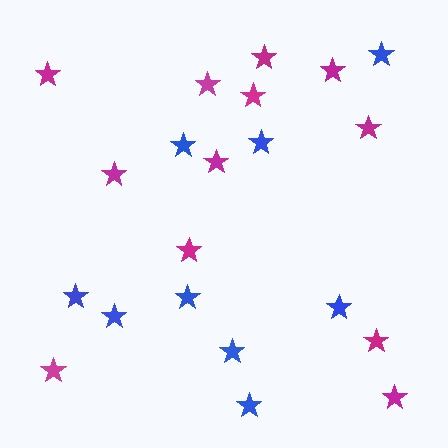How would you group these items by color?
There are 2 groups: one group of blue stars (9) and one group of magenta stars (12).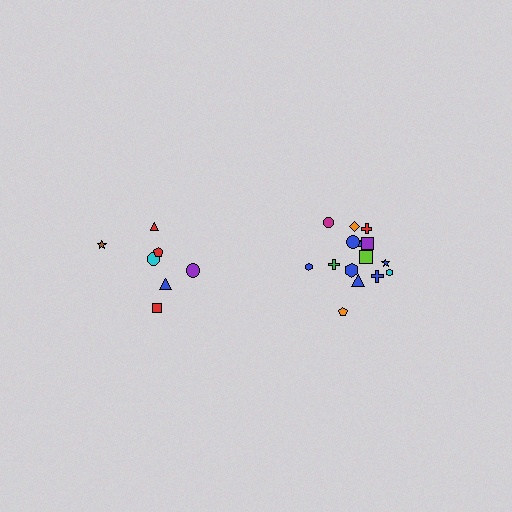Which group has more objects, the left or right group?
The right group.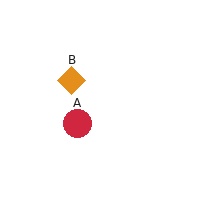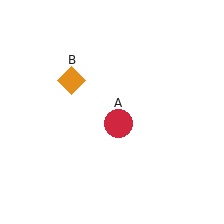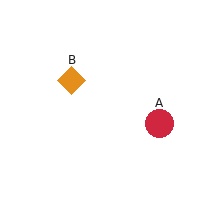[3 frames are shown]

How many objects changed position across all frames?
1 object changed position: red circle (object A).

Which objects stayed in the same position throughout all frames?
Orange diamond (object B) remained stationary.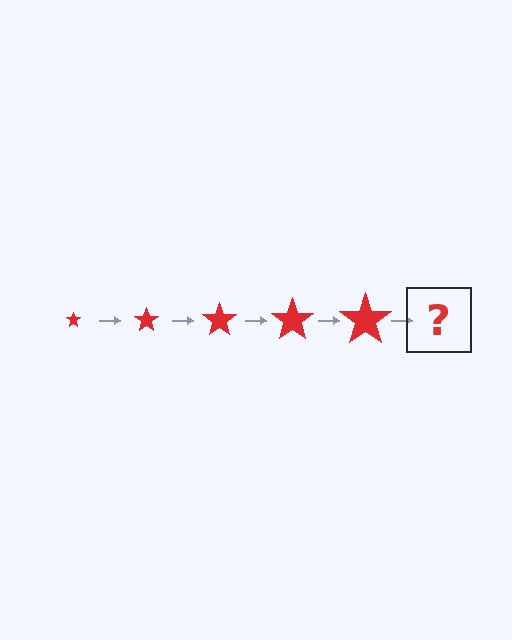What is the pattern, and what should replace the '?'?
The pattern is that the star gets progressively larger each step. The '?' should be a red star, larger than the previous one.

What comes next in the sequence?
The next element should be a red star, larger than the previous one.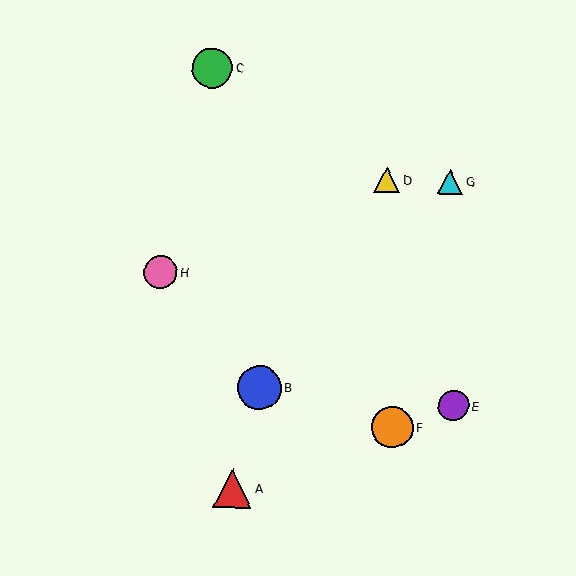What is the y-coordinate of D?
Object D is at y≈180.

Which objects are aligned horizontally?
Objects D, G are aligned horizontally.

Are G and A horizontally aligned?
No, G is at y≈182 and A is at y≈488.